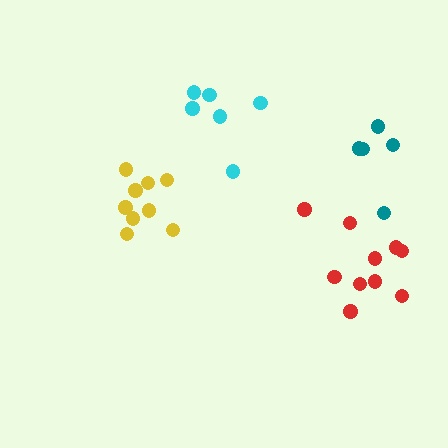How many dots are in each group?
Group 1: 6 dots, Group 2: 10 dots, Group 3: 5 dots, Group 4: 9 dots (30 total).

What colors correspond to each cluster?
The clusters are colored: cyan, red, teal, yellow.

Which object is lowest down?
The red cluster is bottommost.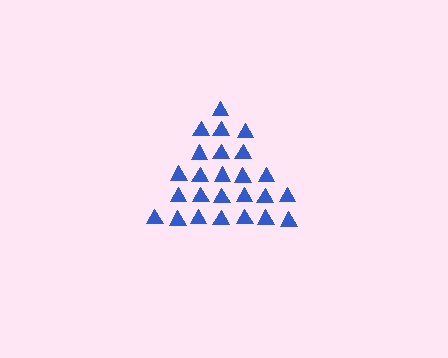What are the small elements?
The small elements are triangles.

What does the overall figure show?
The overall figure shows a triangle.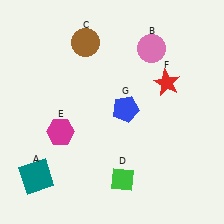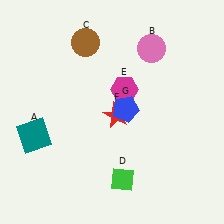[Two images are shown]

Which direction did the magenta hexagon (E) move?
The magenta hexagon (E) moved right.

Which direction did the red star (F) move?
The red star (F) moved left.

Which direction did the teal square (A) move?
The teal square (A) moved up.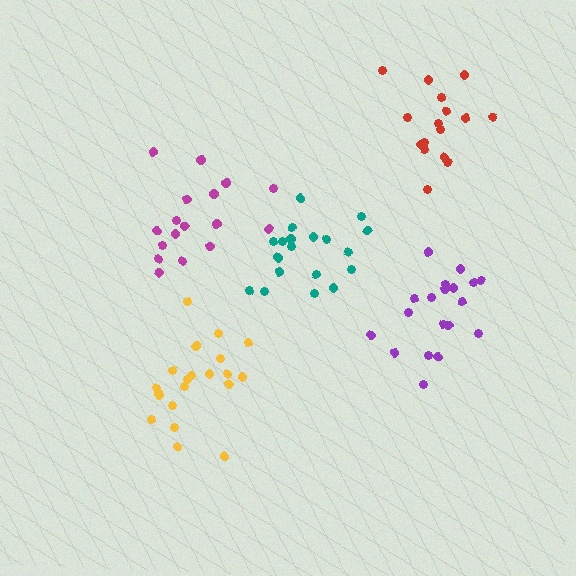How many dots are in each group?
Group 1: 19 dots, Group 2: 20 dots, Group 3: 17 dots, Group 4: 16 dots, Group 5: 19 dots (91 total).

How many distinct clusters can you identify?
There are 5 distinct clusters.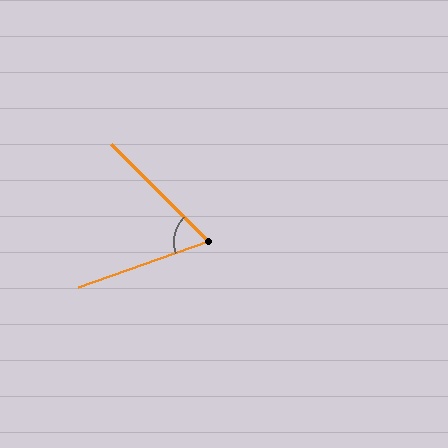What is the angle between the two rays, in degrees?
Approximately 64 degrees.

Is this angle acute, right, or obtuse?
It is acute.